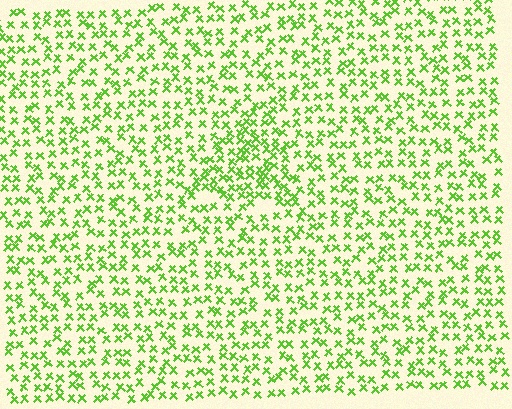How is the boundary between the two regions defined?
The boundary is defined by a change in element density (approximately 1.7x ratio). All elements are the same color, size, and shape.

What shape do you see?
I see a triangle.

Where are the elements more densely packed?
The elements are more densely packed inside the triangle boundary.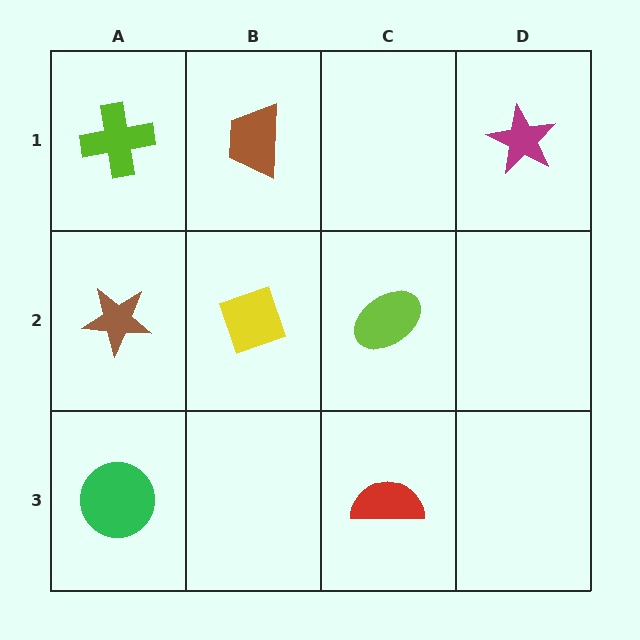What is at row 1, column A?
A lime cross.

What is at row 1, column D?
A magenta star.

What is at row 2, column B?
A yellow diamond.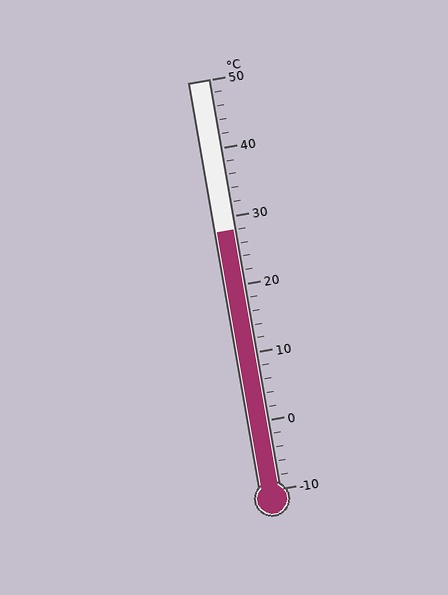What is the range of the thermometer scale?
The thermometer scale ranges from -10°C to 50°C.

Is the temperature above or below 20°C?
The temperature is above 20°C.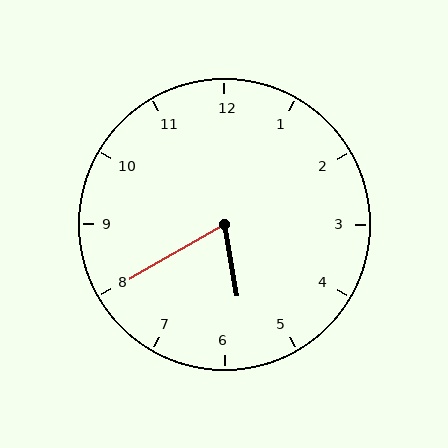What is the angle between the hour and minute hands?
Approximately 70 degrees.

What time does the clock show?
5:40.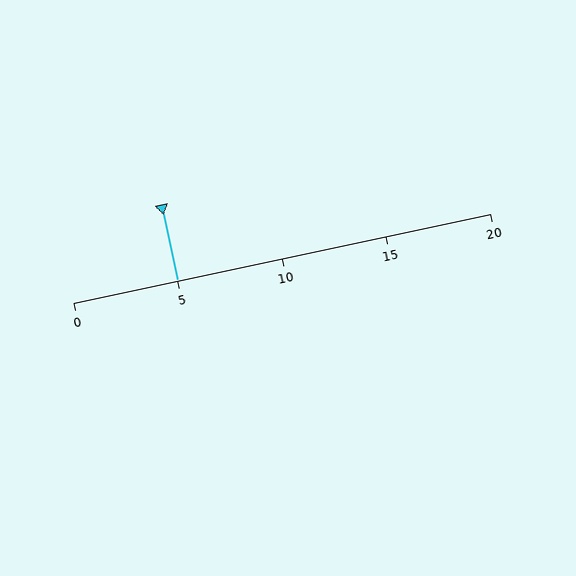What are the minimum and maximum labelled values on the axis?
The axis runs from 0 to 20.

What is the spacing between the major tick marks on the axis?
The major ticks are spaced 5 apart.